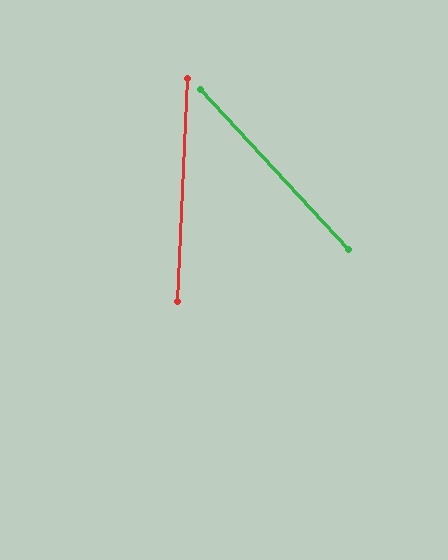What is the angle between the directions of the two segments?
Approximately 46 degrees.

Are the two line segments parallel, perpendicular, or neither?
Neither parallel nor perpendicular — they differ by about 46°.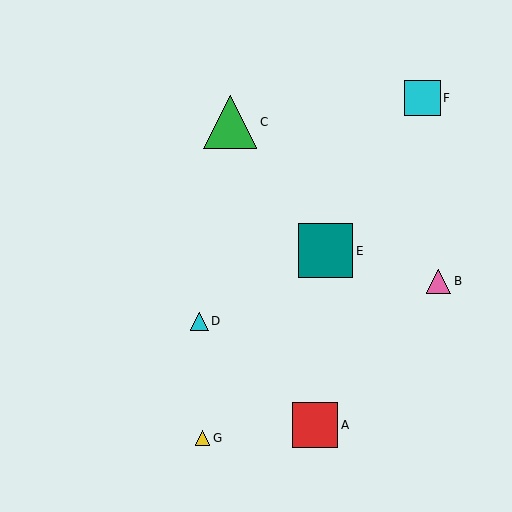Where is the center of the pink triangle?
The center of the pink triangle is at (439, 281).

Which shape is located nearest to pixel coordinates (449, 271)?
The pink triangle (labeled B) at (439, 281) is nearest to that location.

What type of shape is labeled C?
Shape C is a green triangle.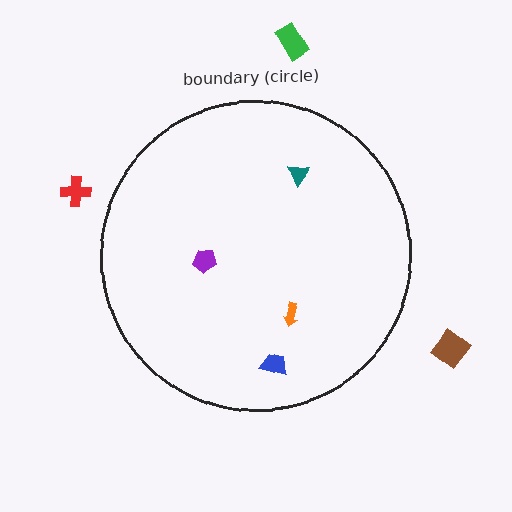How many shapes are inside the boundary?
4 inside, 3 outside.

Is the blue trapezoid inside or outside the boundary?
Inside.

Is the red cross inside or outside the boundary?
Outside.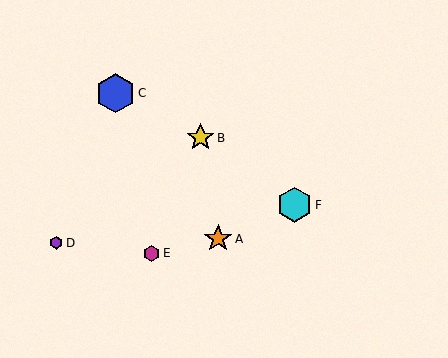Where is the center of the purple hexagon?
The center of the purple hexagon is at (56, 243).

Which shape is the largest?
The blue hexagon (labeled C) is the largest.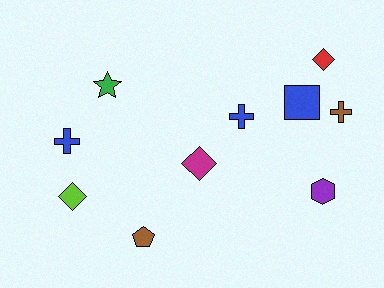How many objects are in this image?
There are 10 objects.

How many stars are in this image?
There is 1 star.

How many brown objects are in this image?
There are 2 brown objects.